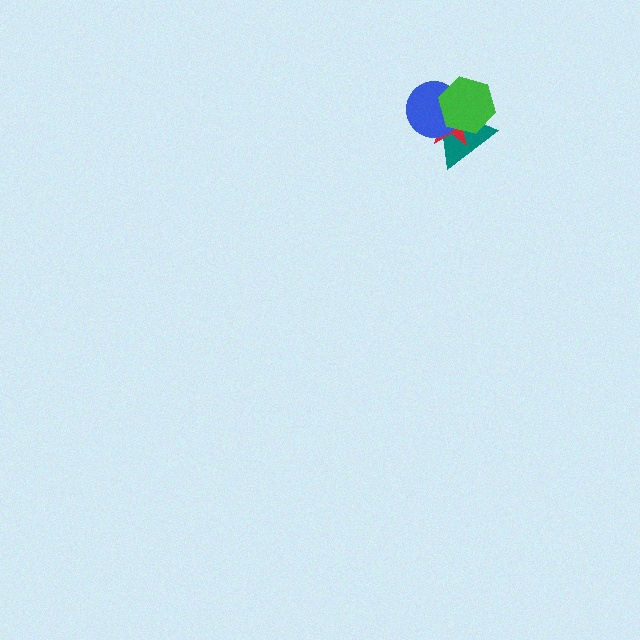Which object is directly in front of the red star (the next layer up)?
The blue circle is directly in front of the red star.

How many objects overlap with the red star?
3 objects overlap with the red star.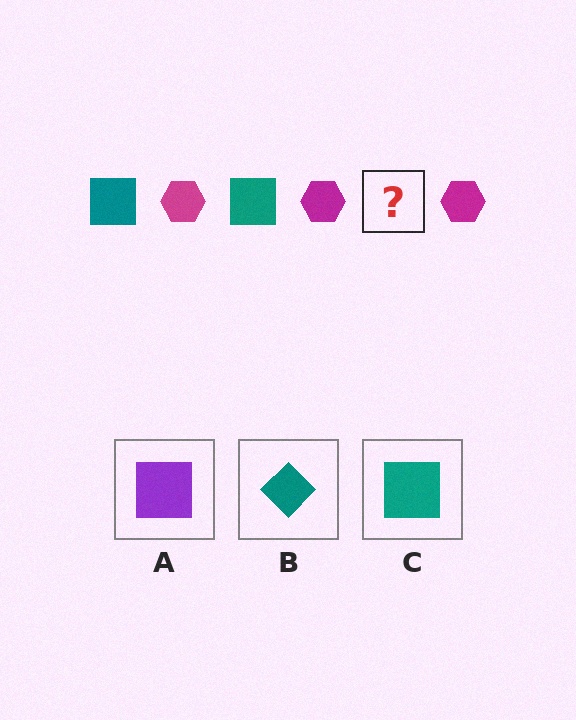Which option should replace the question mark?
Option C.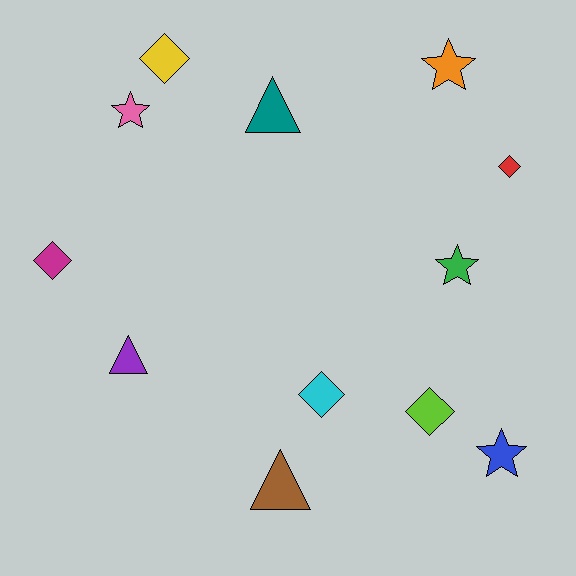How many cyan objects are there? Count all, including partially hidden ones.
There is 1 cyan object.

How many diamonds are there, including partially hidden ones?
There are 5 diamonds.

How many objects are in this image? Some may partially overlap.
There are 12 objects.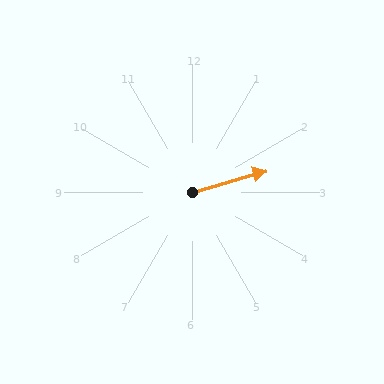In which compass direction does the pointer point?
East.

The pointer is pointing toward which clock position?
Roughly 2 o'clock.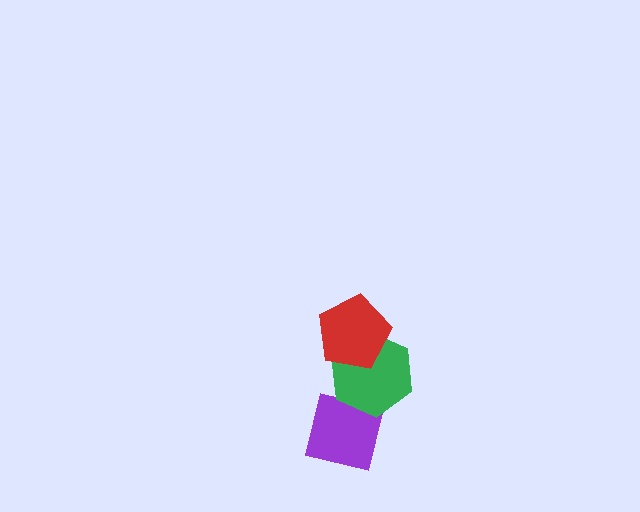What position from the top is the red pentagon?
The red pentagon is 1st from the top.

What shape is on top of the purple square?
The green hexagon is on top of the purple square.